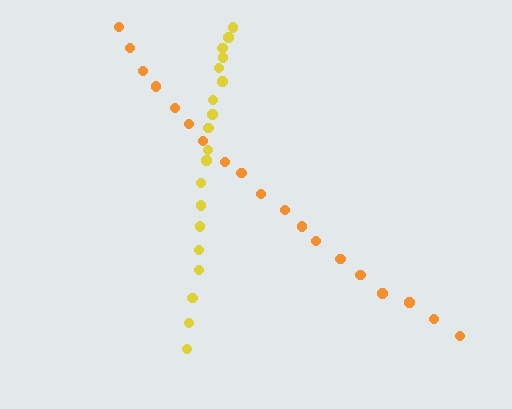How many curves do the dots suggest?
There are 2 distinct paths.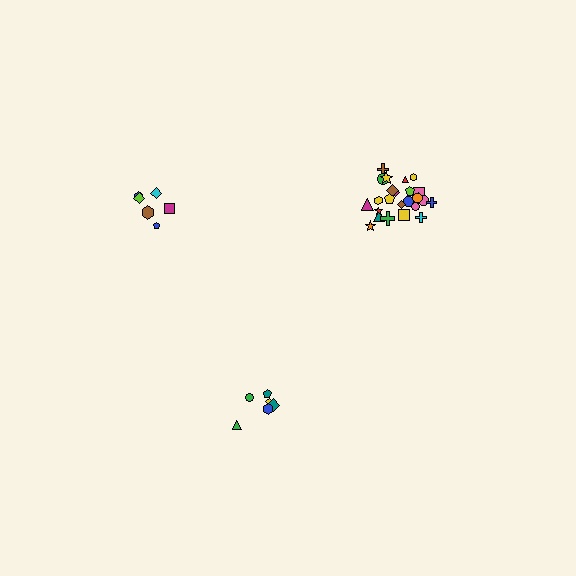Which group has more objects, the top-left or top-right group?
The top-right group.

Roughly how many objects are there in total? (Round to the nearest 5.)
Roughly 35 objects in total.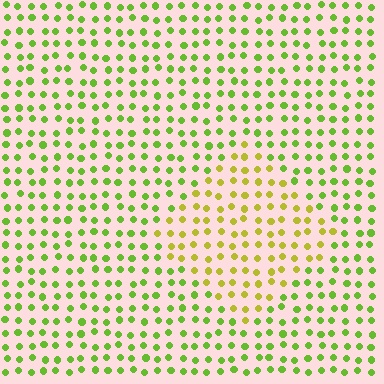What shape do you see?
I see a diamond.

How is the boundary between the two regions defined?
The boundary is defined purely by a slight shift in hue (about 34 degrees). Spacing, size, and orientation are identical on both sides.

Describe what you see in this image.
The image is filled with small lime elements in a uniform arrangement. A diamond-shaped region is visible where the elements are tinted to a slightly different hue, forming a subtle color boundary.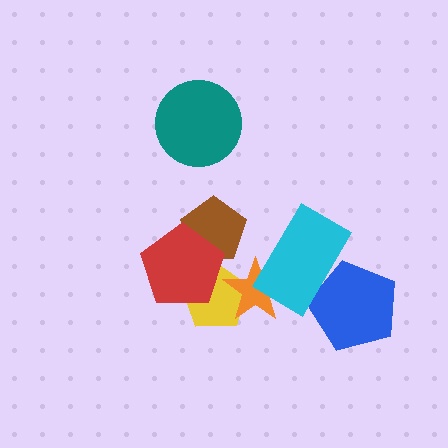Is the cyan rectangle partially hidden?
No, no other shape covers it.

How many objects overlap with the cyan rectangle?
2 objects overlap with the cyan rectangle.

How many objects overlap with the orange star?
2 objects overlap with the orange star.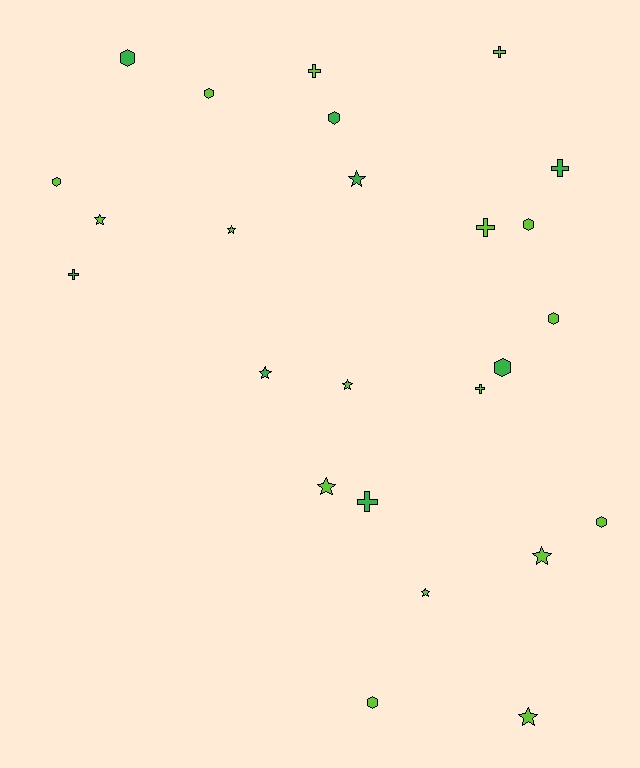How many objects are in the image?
There are 25 objects.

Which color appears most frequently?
Lime, with 17 objects.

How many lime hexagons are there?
There are 6 lime hexagons.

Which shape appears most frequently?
Star, with 9 objects.